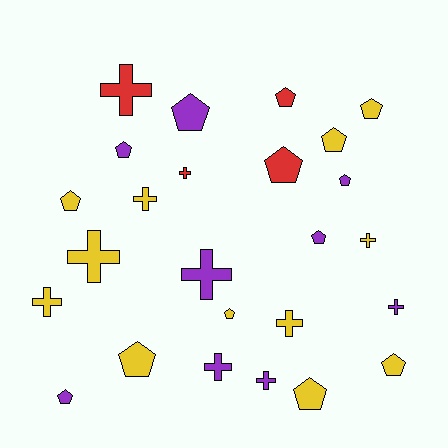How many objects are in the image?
There are 25 objects.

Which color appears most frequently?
Yellow, with 12 objects.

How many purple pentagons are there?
There are 5 purple pentagons.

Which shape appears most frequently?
Pentagon, with 14 objects.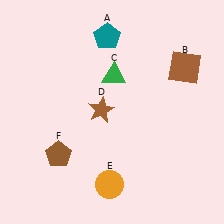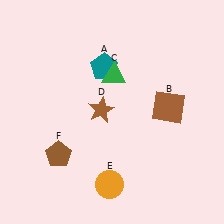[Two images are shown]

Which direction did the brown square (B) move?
The brown square (B) moved down.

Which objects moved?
The objects that moved are: the teal pentagon (A), the brown square (B).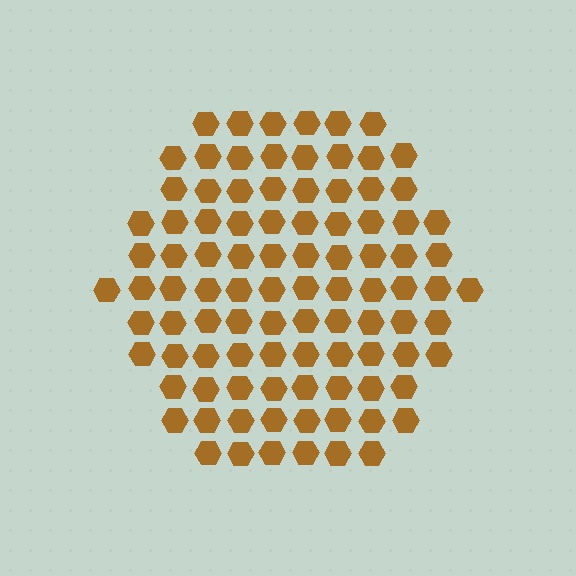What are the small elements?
The small elements are hexagons.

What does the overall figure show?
The overall figure shows a hexagon.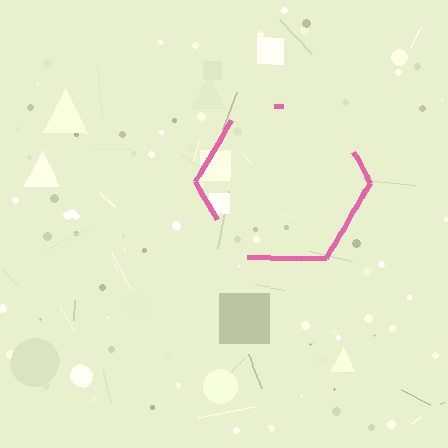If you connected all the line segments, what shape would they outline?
They would outline a hexagon.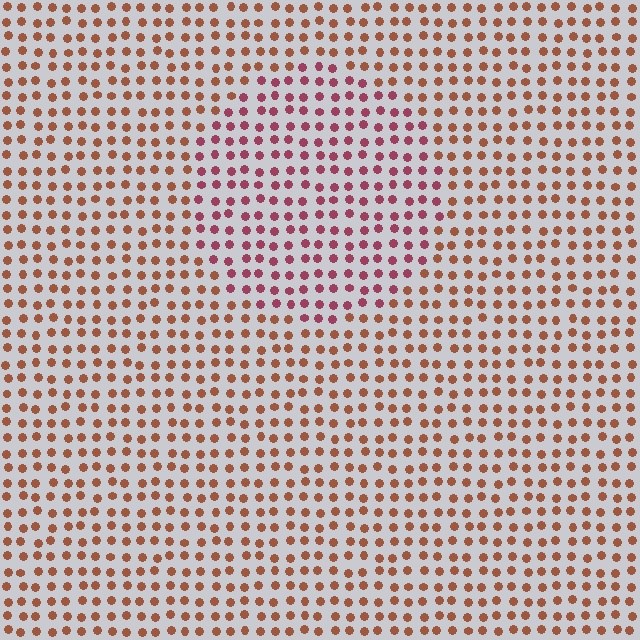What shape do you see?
I see a circle.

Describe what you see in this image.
The image is filled with small brown elements in a uniform arrangement. A circle-shaped region is visible where the elements are tinted to a slightly different hue, forming a subtle color boundary.